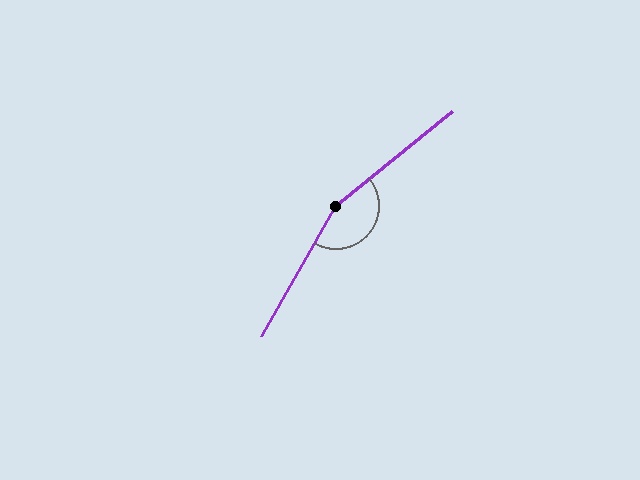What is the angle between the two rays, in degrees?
Approximately 159 degrees.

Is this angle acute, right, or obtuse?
It is obtuse.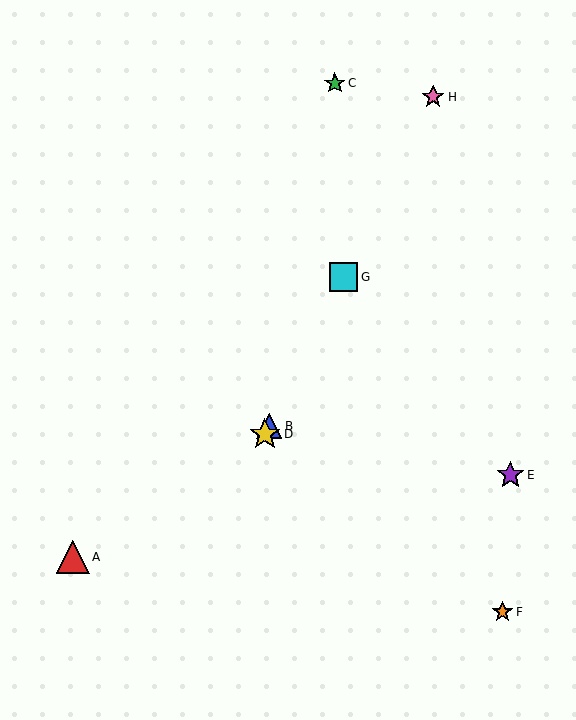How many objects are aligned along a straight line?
4 objects (B, D, G, H) are aligned along a straight line.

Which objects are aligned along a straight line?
Objects B, D, G, H are aligned along a straight line.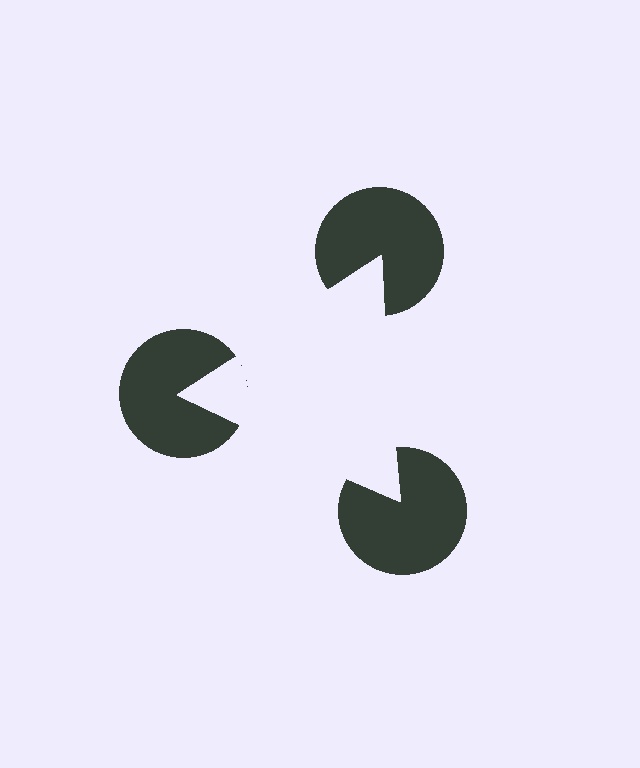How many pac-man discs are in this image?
There are 3 — one at each vertex of the illusory triangle.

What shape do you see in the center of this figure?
An illusory triangle — its edges are inferred from the aligned wedge cuts in the pac-man discs, not physically drawn.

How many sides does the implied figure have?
3 sides.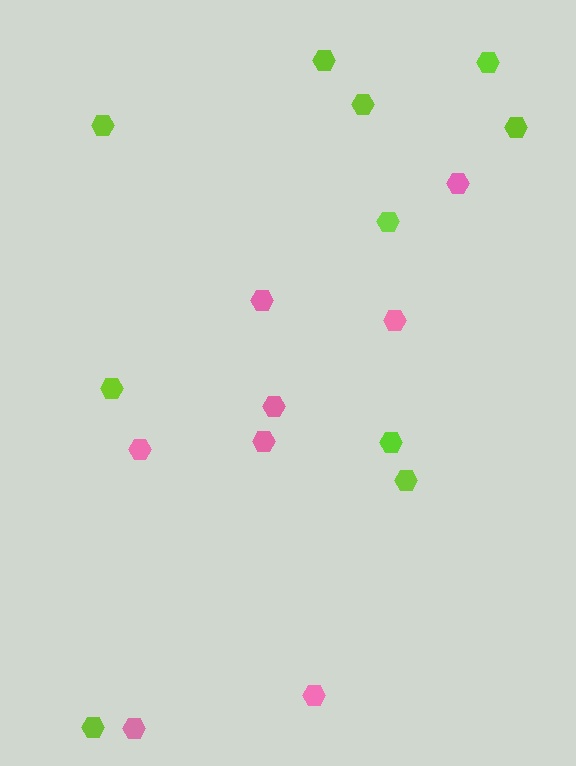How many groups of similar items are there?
There are 2 groups: one group of pink hexagons (8) and one group of lime hexagons (10).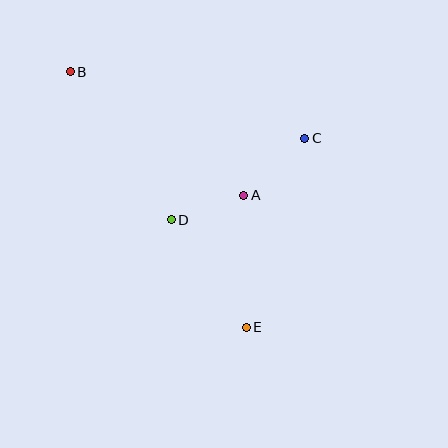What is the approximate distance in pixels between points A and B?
The distance between A and B is approximately 213 pixels.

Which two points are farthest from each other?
Points B and E are farthest from each other.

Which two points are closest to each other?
Points A and D are closest to each other.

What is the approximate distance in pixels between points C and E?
The distance between C and E is approximately 198 pixels.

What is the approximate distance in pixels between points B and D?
The distance between B and D is approximately 179 pixels.